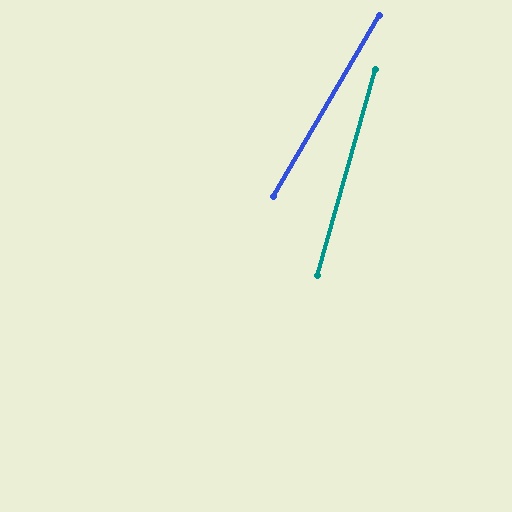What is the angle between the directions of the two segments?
Approximately 15 degrees.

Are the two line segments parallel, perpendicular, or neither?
Neither parallel nor perpendicular — they differ by about 15°.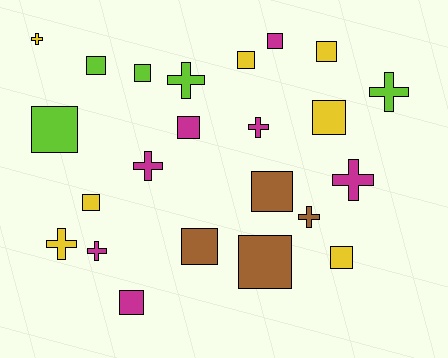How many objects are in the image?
There are 23 objects.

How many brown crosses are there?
There is 1 brown cross.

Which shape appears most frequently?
Square, with 14 objects.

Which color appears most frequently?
Yellow, with 7 objects.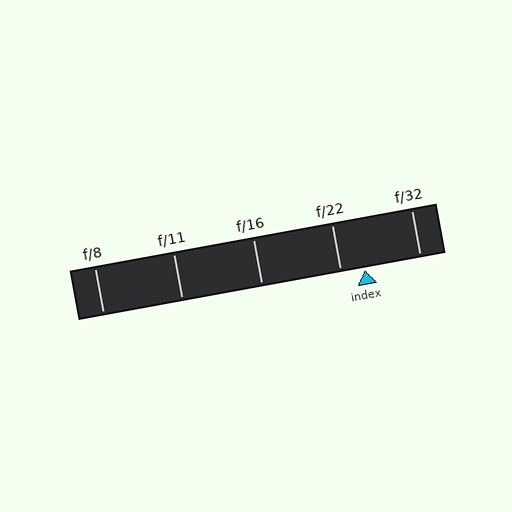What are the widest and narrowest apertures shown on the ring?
The widest aperture shown is f/8 and the narrowest is f/32.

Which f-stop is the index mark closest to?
The index mark is closest to f/22.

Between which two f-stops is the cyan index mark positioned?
The index mark is between f/22 and f/32.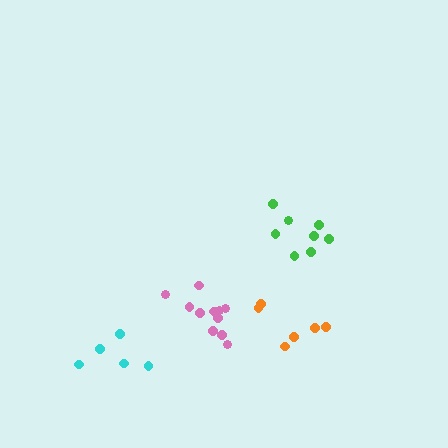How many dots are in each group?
Group 1: 8 dots, Group 2: 5 dots, Group 3: 11 dots, Group 4: 6 dots (30 total).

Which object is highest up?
The green cluster is topmost.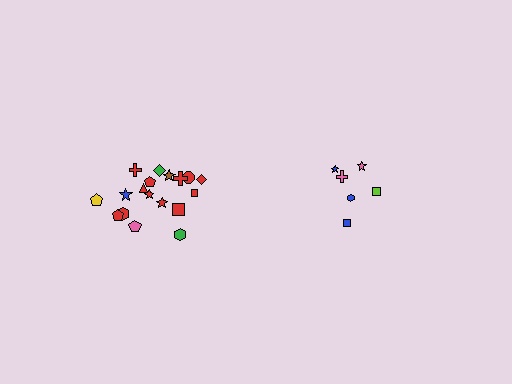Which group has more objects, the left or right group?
The left group.